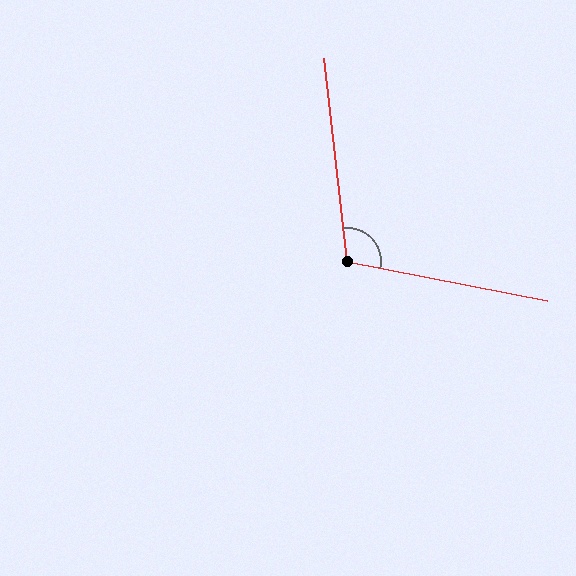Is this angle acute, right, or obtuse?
It is obtuse.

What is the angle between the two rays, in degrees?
Approximately 107 degrees.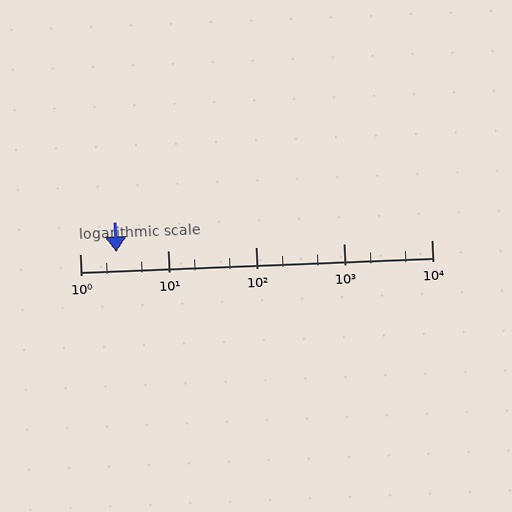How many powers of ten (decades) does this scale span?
The scale spans 4 decades, from 1 to 10000.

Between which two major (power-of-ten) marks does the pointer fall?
The pointer is between 1 and 10.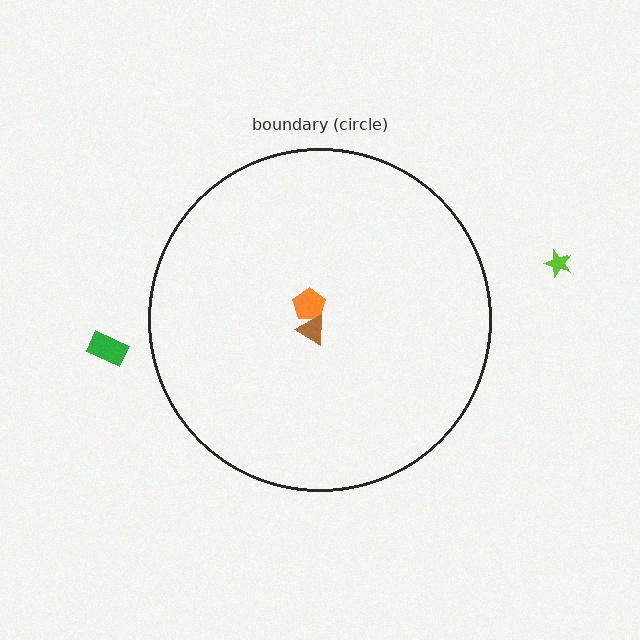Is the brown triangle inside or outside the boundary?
Inside.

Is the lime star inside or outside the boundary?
Outside.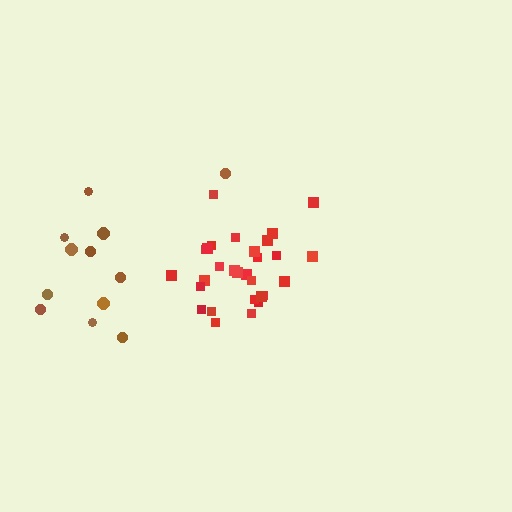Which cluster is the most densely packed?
Red.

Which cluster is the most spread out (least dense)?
Brown.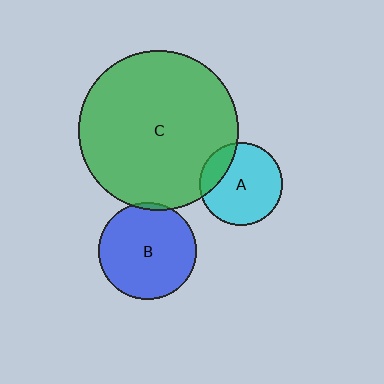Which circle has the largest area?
Circle C (green).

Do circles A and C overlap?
Yes.